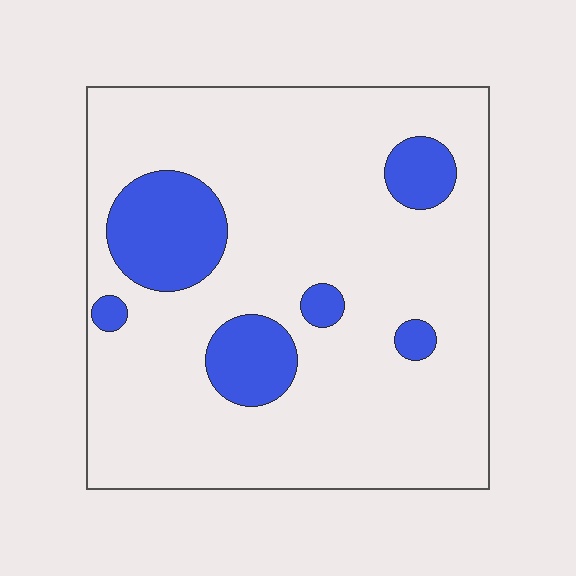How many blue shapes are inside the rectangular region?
6.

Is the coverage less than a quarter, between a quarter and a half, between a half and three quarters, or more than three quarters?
Less than a quarter.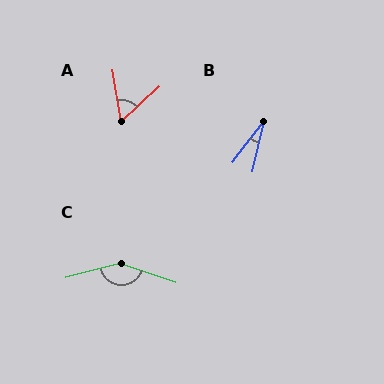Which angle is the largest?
C, at approximately 147 degrees.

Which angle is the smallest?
B, at approximately 24 degrees.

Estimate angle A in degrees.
Approximately 56 degrees.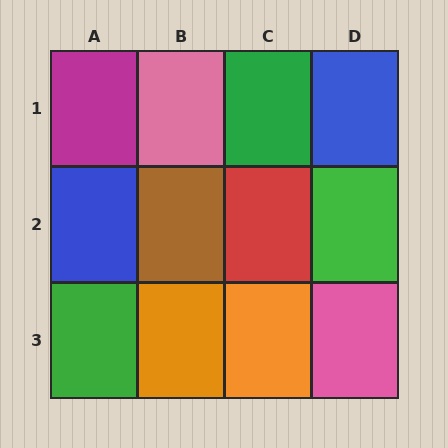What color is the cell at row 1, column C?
Green.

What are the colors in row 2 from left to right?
Blue, brown, red, green.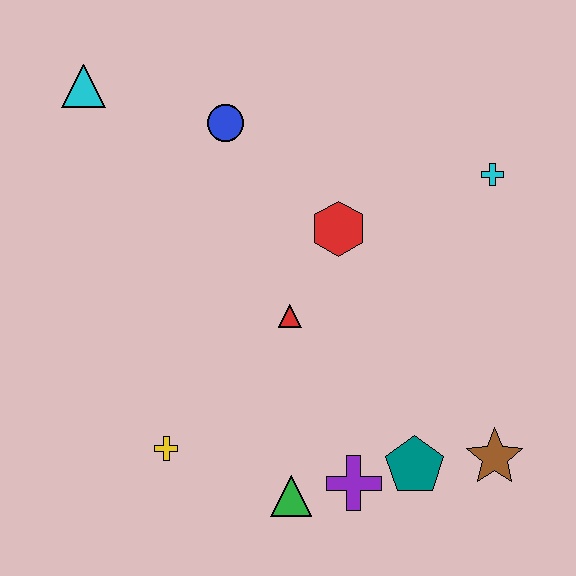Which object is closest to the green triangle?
The purple cross is closest to the green triangle.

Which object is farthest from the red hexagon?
The cyan triangle is farthest from the red hexagon.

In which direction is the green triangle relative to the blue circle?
The green triangle is below the blue circle.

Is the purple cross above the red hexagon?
No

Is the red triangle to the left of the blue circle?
No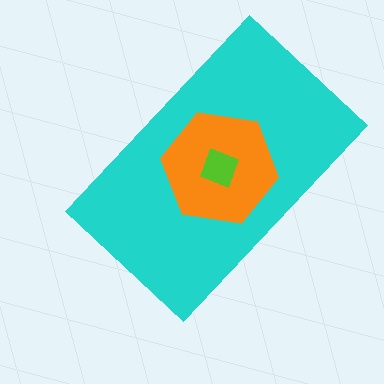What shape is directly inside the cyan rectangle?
The orange hexagon.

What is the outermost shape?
The cyan rectangle.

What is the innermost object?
The lime square.